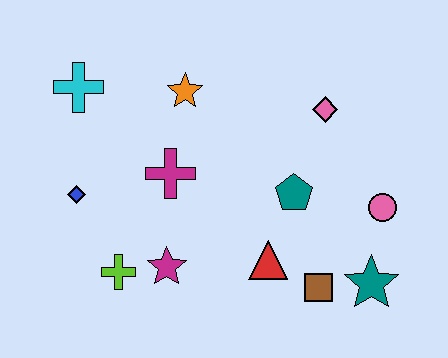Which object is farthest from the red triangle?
The cyan cross is farthest from the red triangle.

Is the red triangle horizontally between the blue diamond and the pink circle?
Yes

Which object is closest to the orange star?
The magenta cross is closest to the orange star.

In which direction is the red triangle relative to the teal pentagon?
The red triangle is below the teal pentagon.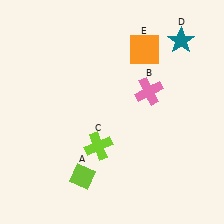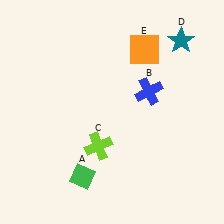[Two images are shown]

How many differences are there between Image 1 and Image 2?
There are 2 differences between the two images.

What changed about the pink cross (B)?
In Image 1, B is pink. In Image 2, it changed to blue.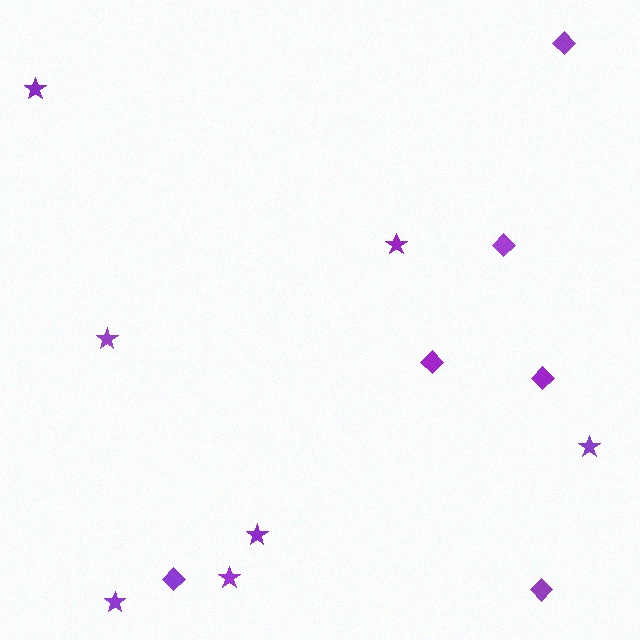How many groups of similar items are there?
There are 2 groups: one group of stars (7) and one group of diamonds (6).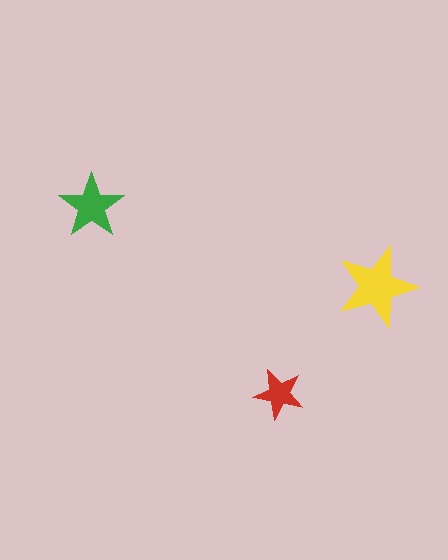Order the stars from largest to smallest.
the yellow one, the green one, the red one.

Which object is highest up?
The green star is topmost.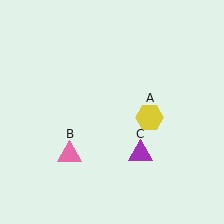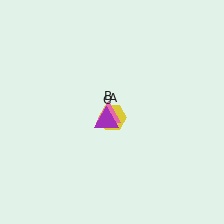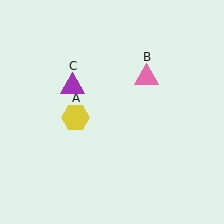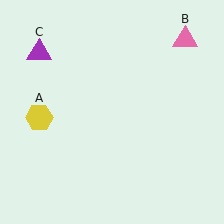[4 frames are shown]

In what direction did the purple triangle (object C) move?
The purple triangle (object C) moved up and to the left.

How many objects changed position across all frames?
3 objects changed position: yellow hexagon (object A), pink triangle (object B), purple triangle (object C).